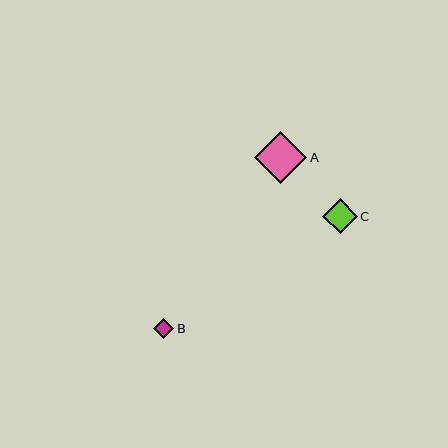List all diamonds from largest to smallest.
From largest to smallest: A, C, B.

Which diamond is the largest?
Diamond A is the largest with a size of approximately 52 pixels.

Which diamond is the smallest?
Diamond B is the smallest with a size of approximately 20 pixels.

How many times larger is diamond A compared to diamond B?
Diamond A is approximately 2.6 times the size of diamond B.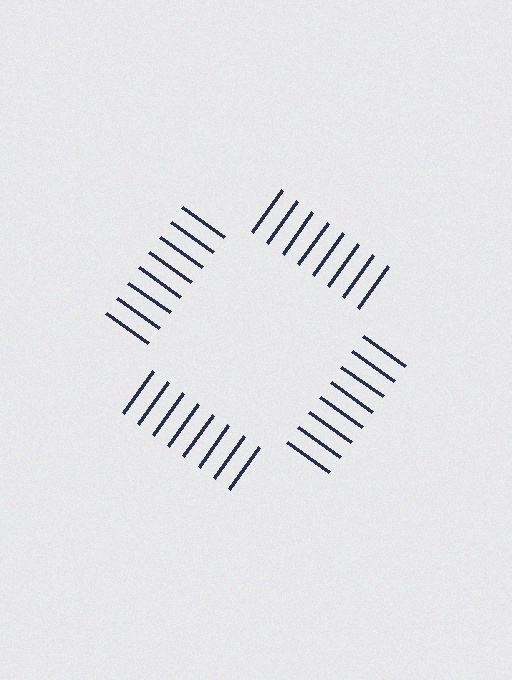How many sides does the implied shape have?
4 sides — the line-ends trace a square.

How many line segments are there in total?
32 — 8 along each of the 4 edges.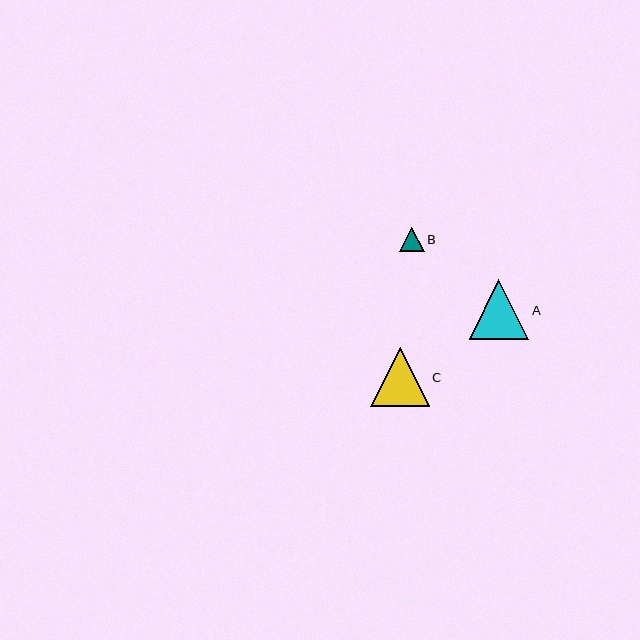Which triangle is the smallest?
Triangle B is the smallest with a size of approximately 25 pixels.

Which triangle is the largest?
Triangle A is the largest with a size of approximately 59 pixels.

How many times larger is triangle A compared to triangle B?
Triangle A is approximately 2.4 times the size of triangle B.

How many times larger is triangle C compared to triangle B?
Triangle C is approximately 2.4 times the size of triangle B.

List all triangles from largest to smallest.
From largest to smallest: A, C, B.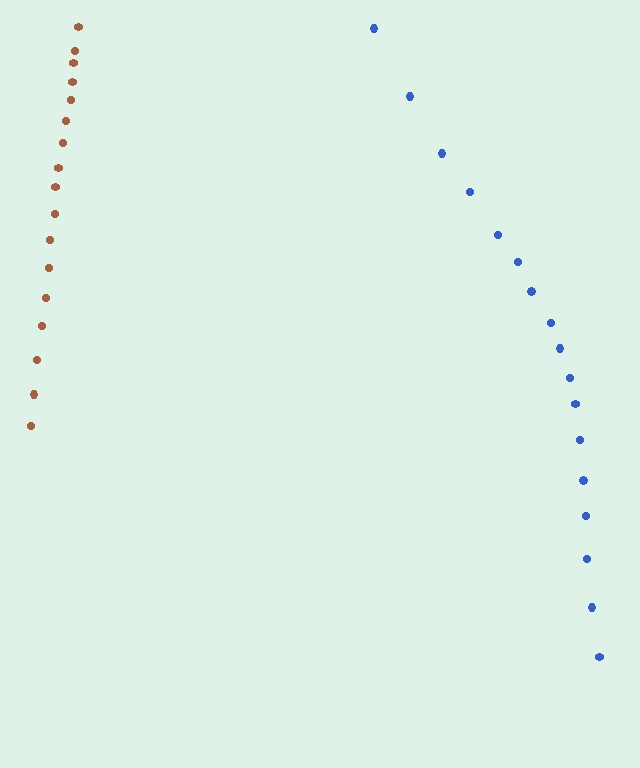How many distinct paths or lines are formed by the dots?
There are 2 distinct paths.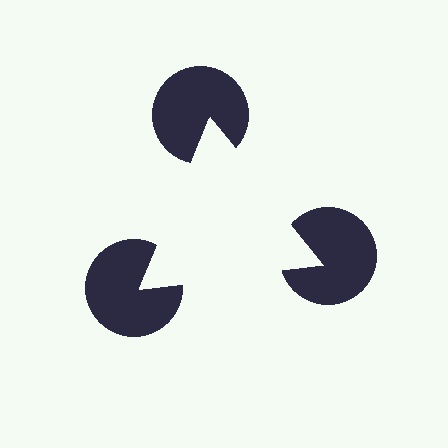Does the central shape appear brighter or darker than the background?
It typically appears slightly brighter than the background, even though no actual brightness change is drawn.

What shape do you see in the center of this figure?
An illusory triangle — its edges are inferred from the aligned wedge cuts in the pac-man discs, not physically drawn.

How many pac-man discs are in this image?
There are 3 — one at each vertex of the illusory triangle.